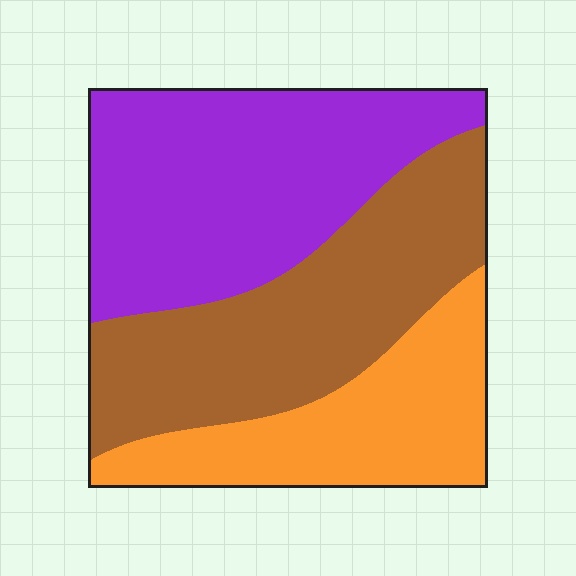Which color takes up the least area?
Orange, at roughly 25%.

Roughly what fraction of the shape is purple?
Purple takes up between a third and a half of the shape.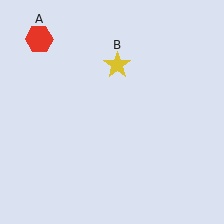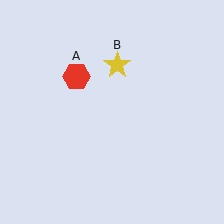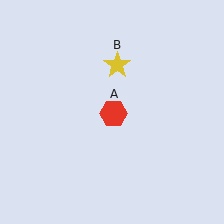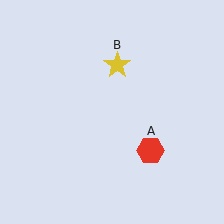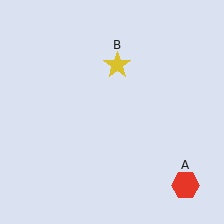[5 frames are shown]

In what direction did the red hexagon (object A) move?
The red hexagon (object A) moved down and to the right.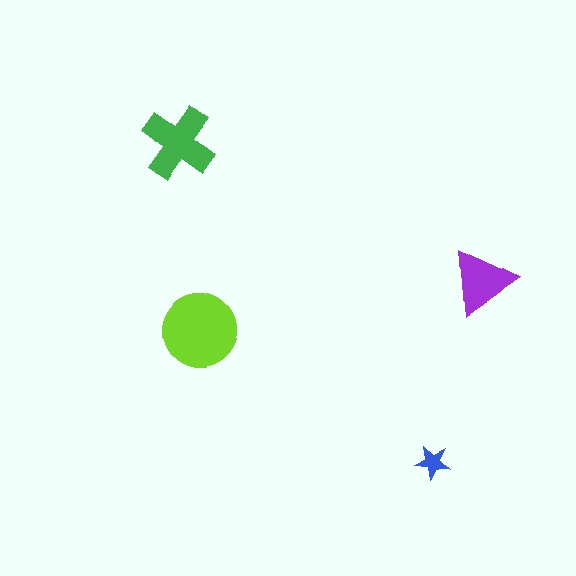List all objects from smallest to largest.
The blue star, the purple triangle, the green cross, the lime circle.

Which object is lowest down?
The blue star is bottommost.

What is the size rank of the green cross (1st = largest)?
2nd.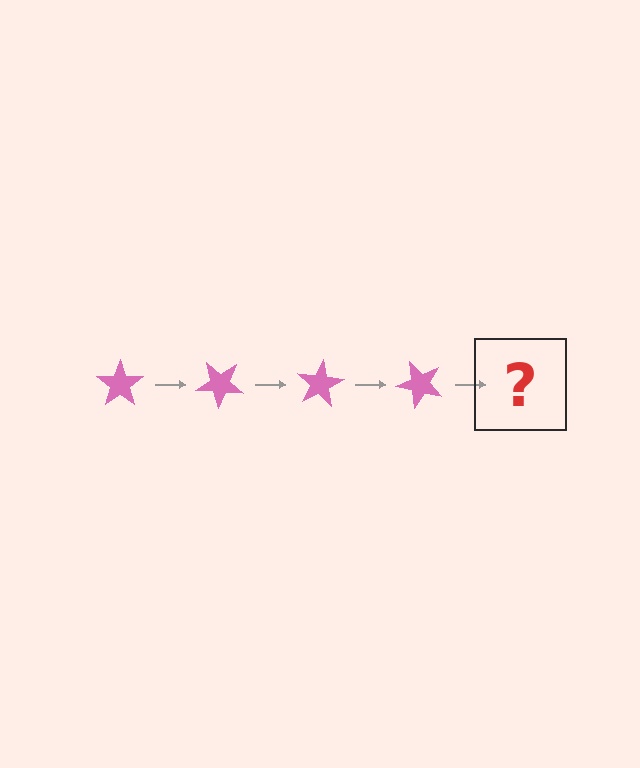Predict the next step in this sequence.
The next step is a pink star rotated 160 degrees.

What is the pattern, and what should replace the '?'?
The pattern is that the star rotates 40 degrees each step. The '?' should be a pink star rotated 160 degrees.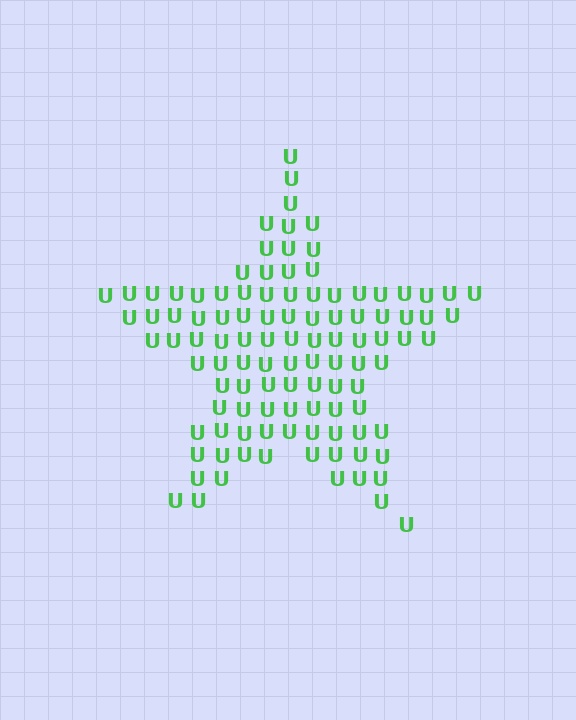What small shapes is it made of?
It is made of small letter U's.